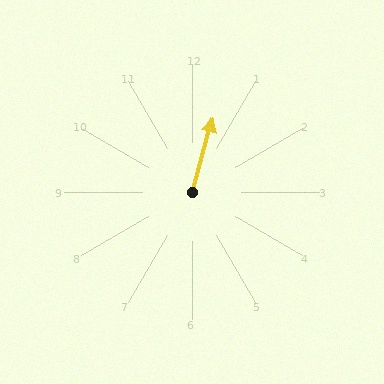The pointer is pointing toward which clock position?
Roughly 1 o'clock.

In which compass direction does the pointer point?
North.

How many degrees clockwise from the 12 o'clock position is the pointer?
Approximately 15 degrees.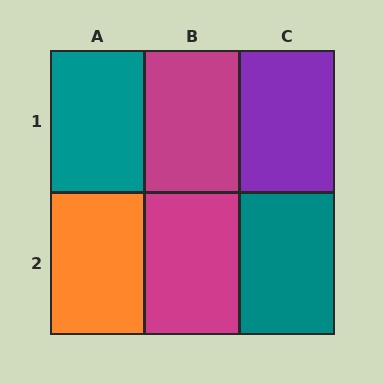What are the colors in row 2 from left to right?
Orange, magenta, teal.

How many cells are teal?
2 cells are teal.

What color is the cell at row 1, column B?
Magenta.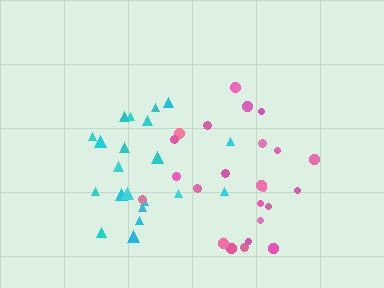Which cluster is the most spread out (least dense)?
Pink.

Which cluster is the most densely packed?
Cyan.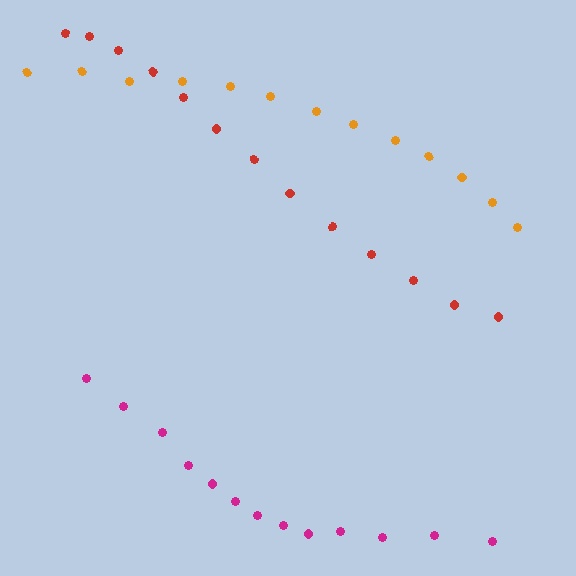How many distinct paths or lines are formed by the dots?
There are 3 distinct paths.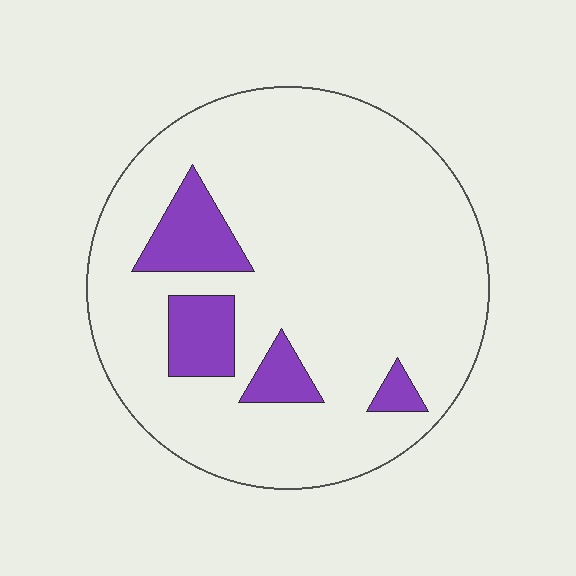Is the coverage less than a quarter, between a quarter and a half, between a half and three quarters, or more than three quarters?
Less than a quarter.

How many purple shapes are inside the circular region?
4.